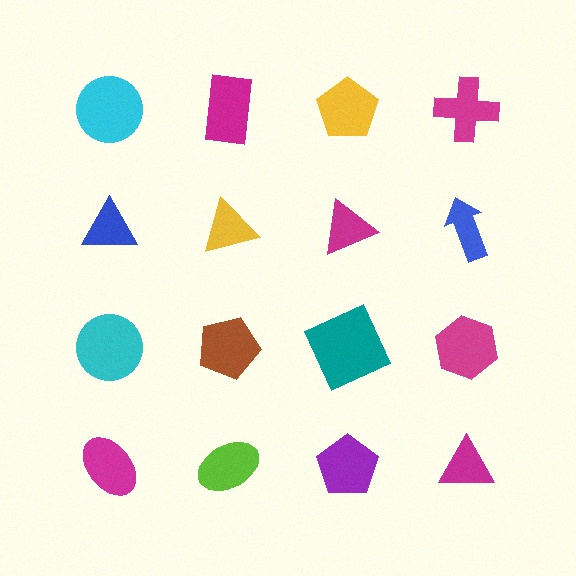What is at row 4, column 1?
A magenta ellipse.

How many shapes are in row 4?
4 shapes.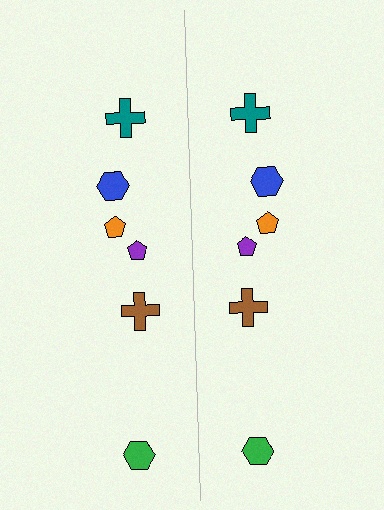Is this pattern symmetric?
Yes, this pattern has bilateral (reflection) symmetry.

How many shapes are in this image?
There are 12 shapes in this image.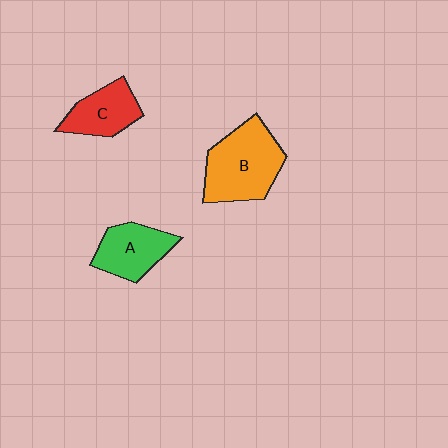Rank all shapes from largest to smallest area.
From largest to smallest: B (orange), A (green), C (red).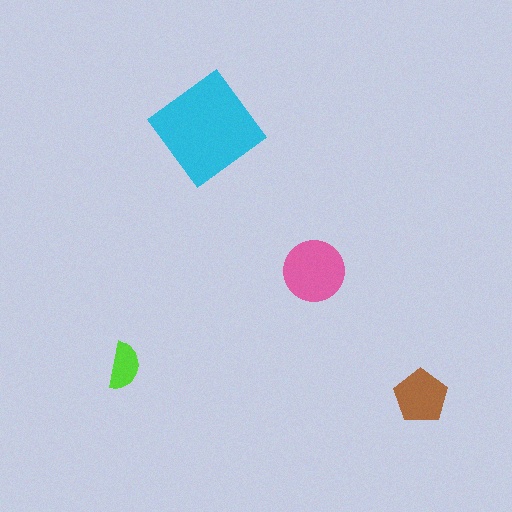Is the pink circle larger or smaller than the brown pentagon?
Larger.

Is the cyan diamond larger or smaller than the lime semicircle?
Larger.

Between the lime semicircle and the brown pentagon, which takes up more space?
The brown pentagon.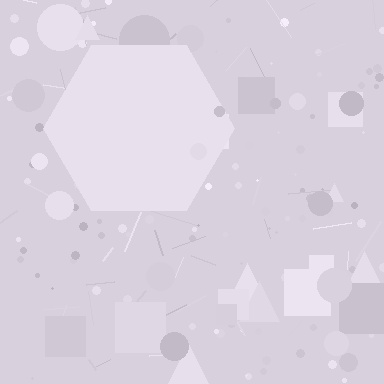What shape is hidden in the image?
A hexagon is hidden in the image.